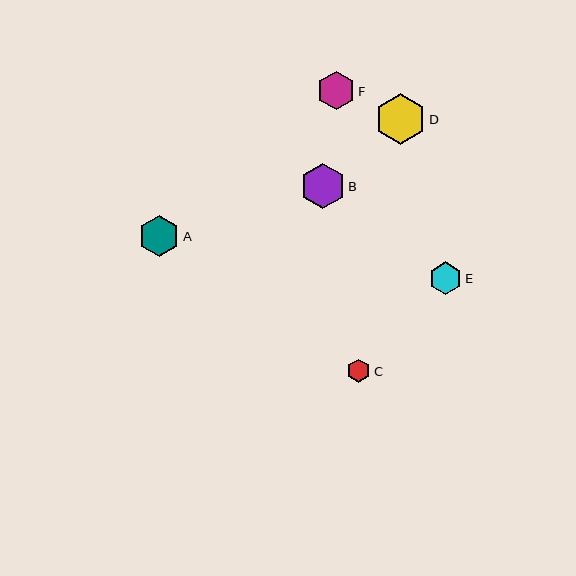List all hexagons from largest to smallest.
From largest to smallest: D, B, A, F, E, C.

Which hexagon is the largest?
Hexagon D is the largest with a size of approximately 51 pixels.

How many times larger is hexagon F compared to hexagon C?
Hexagon F is approximately 1.7 times the size of hexagon C.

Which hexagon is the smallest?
Hexagon C is the smallest with a size of approximately 23 pixels.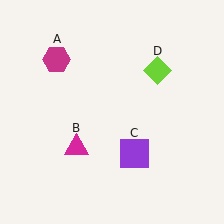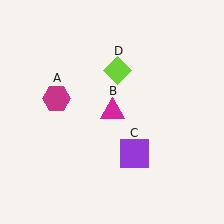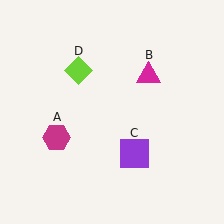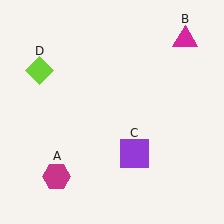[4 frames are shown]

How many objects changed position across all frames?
3 objects changed position: magenta hexagon (object A), magenta triangle (object B), lime diamond (object D).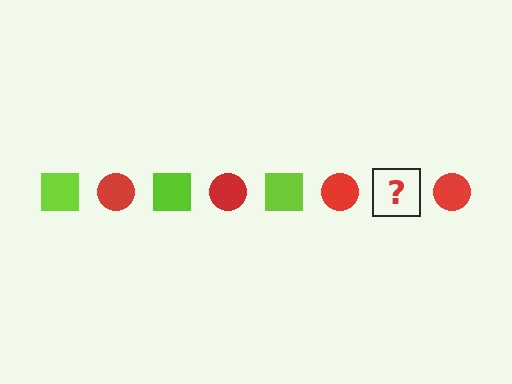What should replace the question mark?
The question mark should be replaced with a lime square.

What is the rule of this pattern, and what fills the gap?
The rule is that the pattern alternates between lime square and red circle. The gap should be filled with a lime square.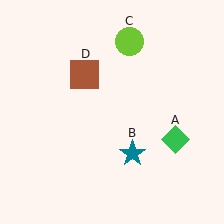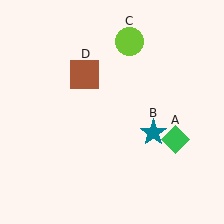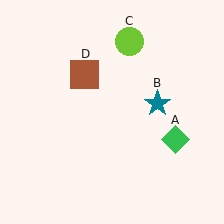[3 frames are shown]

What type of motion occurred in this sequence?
The teal star (object B) rotated counterclockwise around the center of the scene.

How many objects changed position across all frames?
1 object changed position: teal star (object B).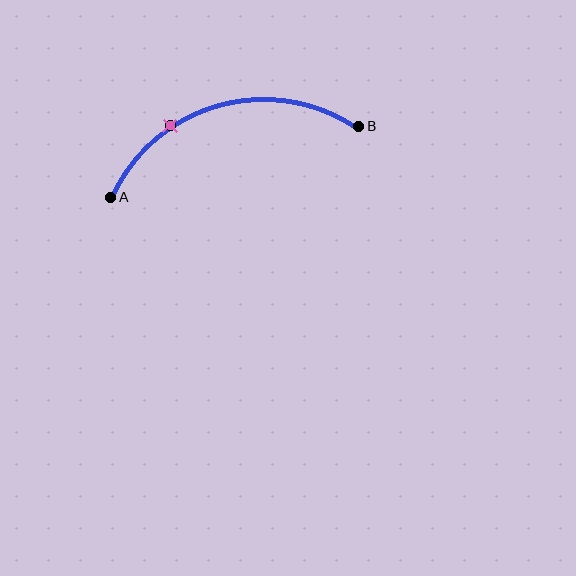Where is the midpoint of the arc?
The arc midpoint is the point on the curve farthest from the straight line joining A and B. It sits above that line.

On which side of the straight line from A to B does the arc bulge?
The arc bulges above the straight line connecting A and B.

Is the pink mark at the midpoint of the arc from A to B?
No. The pink mark lies on the arc but is closer to endpoint A. The arc midpoint would be at the point on the curve equidistant along the arc from both A and B.